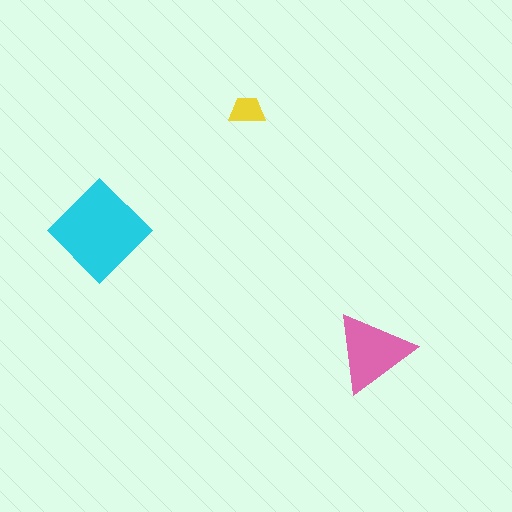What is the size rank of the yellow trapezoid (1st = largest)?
3rd.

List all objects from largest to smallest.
The cyan diamond, the pink triangle, the yellow trapezoid.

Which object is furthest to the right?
The pink triangle is rightmost.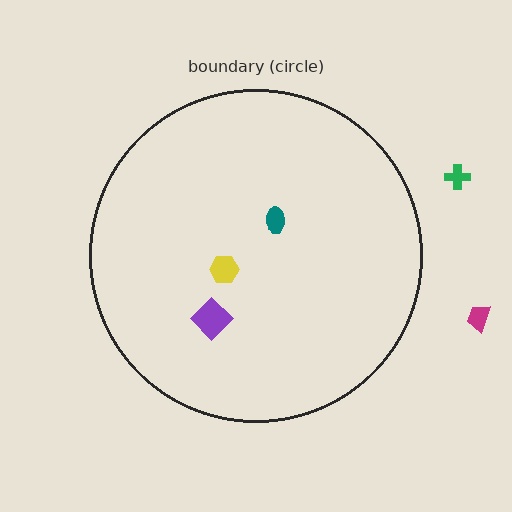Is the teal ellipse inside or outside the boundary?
Inside.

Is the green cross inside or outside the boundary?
Outside.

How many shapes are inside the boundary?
3 inside, 2 outside.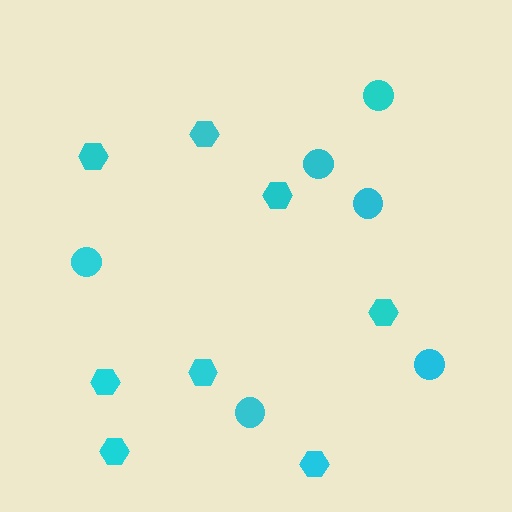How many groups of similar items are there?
There are 2 groups: one group of circles (6) and one group of hexagons (8).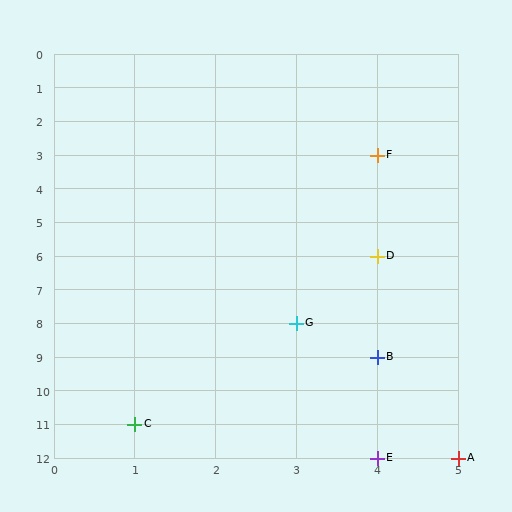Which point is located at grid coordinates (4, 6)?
Point D is at (4, 6).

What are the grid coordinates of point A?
Point A is at grid coordinates (5, 12).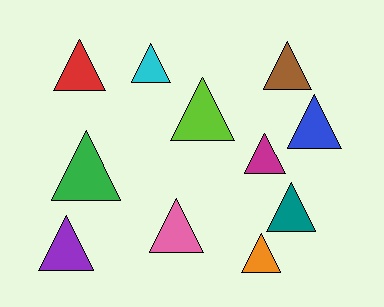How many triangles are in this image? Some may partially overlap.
There are 11 triangles.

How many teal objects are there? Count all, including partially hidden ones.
There is 1 teal object.